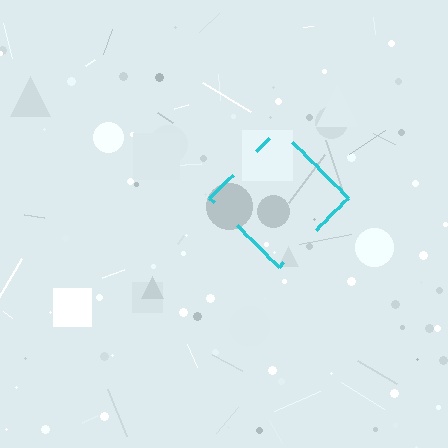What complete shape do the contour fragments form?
The contour fragments form a diamond.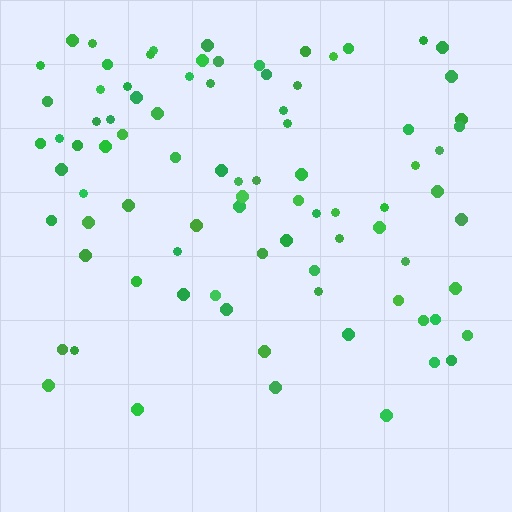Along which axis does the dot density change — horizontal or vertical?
Vertical.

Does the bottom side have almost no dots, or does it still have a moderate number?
Still a moderate number, just noticeably fewer than the top.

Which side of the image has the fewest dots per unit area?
The bottom.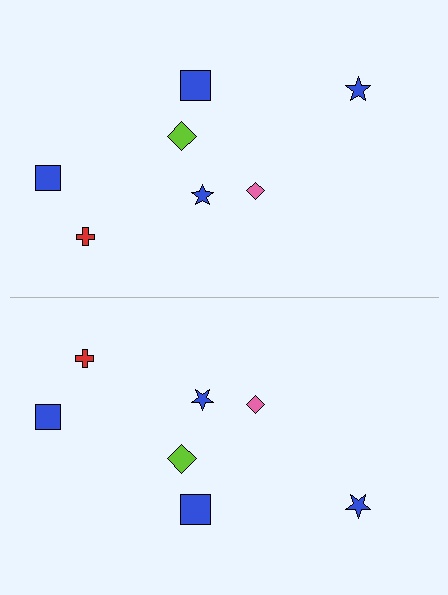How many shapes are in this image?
There are 14 shapes in this image.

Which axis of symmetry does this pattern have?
The pattern has a horizontal axis of symmetry running through the center of the image.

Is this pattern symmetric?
Yes, this pattern has bilateral (reflection) symmetry.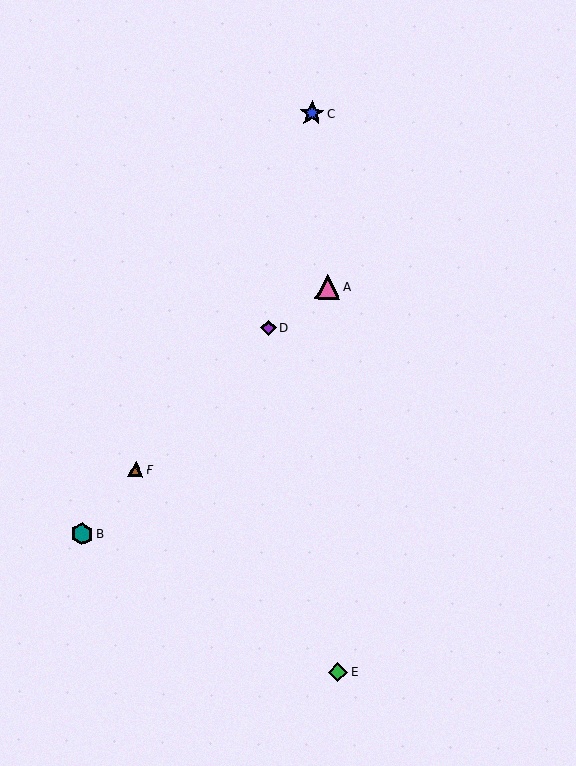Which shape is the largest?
The pink triangle (labeled A) is the largest.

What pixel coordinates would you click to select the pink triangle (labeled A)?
Click at (328, 287) to select the pink triangle A.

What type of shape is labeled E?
Shape E is a green diamond.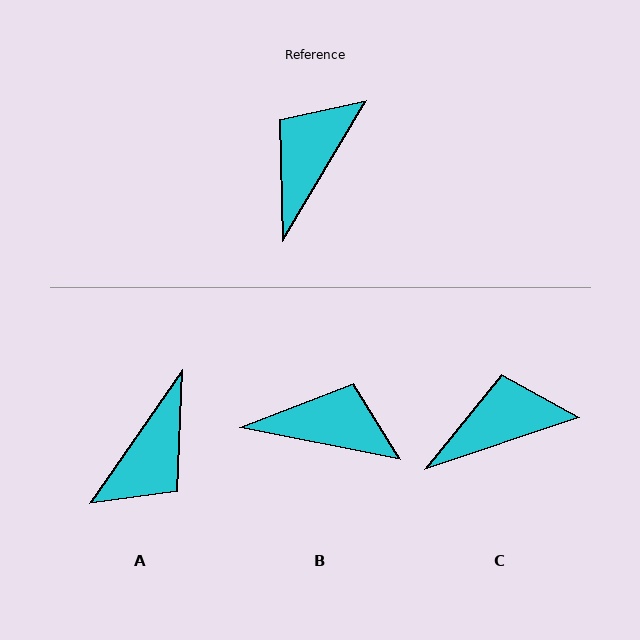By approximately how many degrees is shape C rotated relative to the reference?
Approximately 41 degrees clockwise.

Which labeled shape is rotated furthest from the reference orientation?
A, about 176 degrees away.